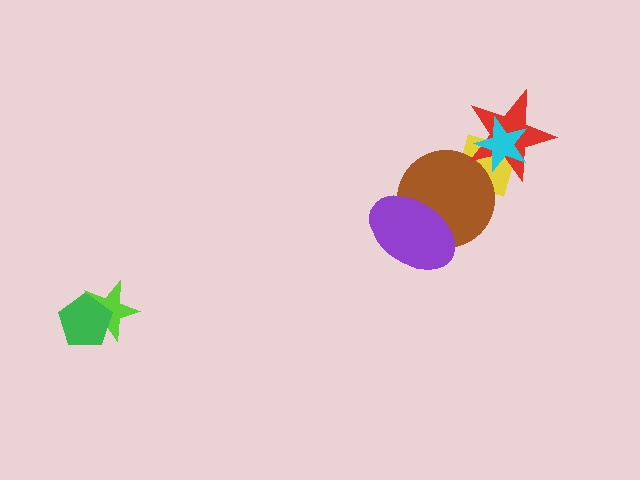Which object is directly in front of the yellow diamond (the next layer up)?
The brown circle is directly in front of the yellow diamond.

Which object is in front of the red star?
The cyan star is in front of the red star.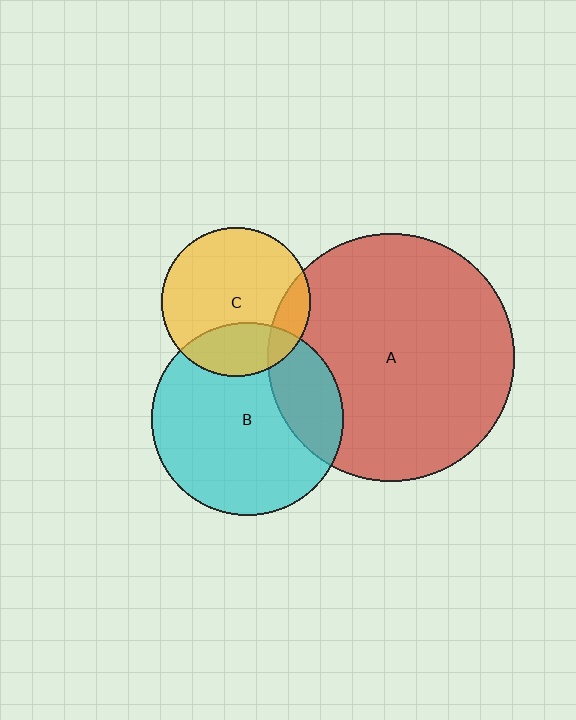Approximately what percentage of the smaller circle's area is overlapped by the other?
Approximately 15%.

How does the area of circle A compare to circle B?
Approximately 1.7 times.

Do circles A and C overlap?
Yes.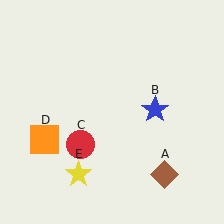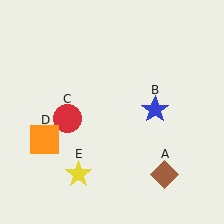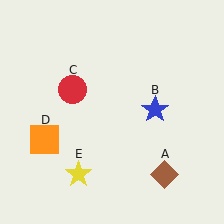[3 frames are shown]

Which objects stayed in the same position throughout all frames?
Brown diamond (object A) and blue star (object B) and orange square (object D) and yellow star (object E) remained stationary.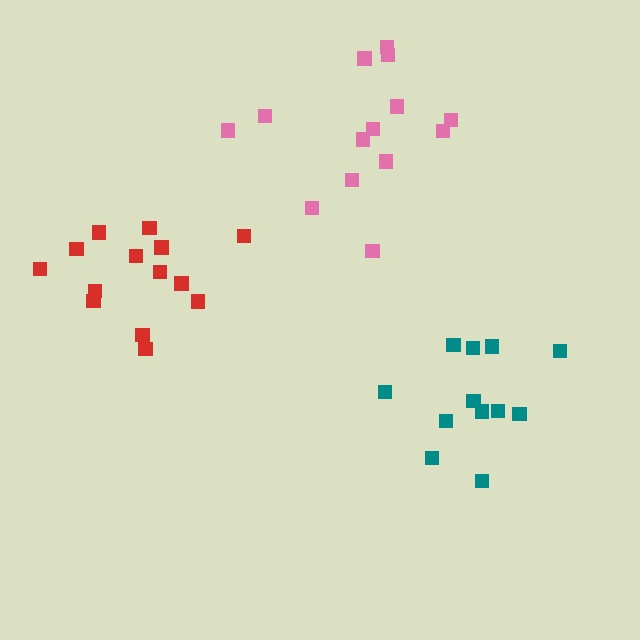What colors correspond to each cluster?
The clusters are colored: pink, red, teal.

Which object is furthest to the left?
The red cluster is leftmost.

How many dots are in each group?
Group 1: 14 dots, Group 2: 14 dots, Group 3: 12 dots (40 total).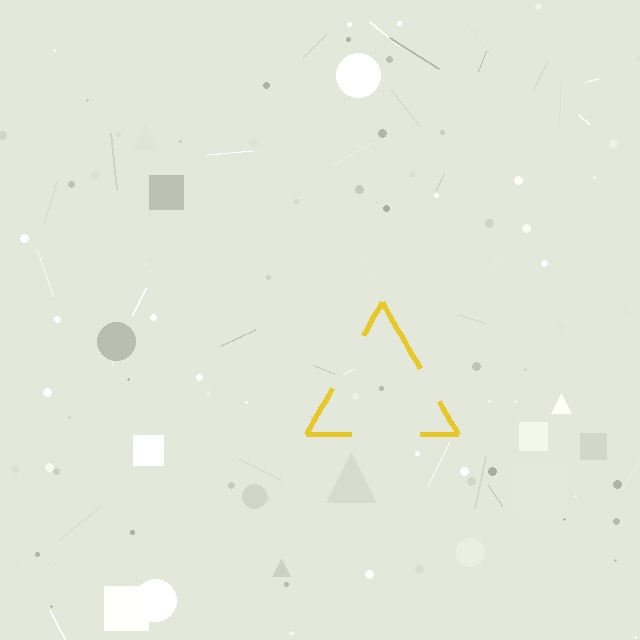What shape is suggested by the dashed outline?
The dashed outline suggests a triangle.